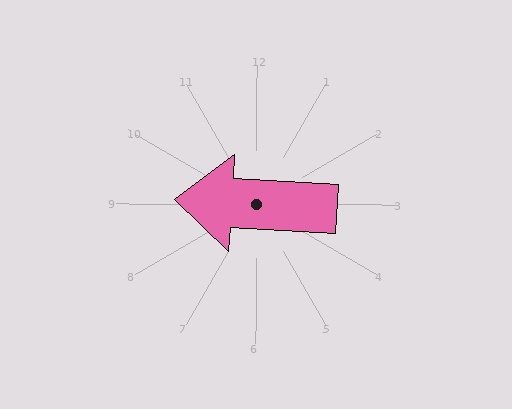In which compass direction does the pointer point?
West.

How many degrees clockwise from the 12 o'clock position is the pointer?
Approximately 273 degrees.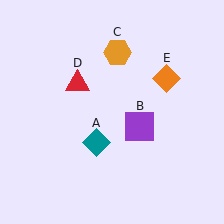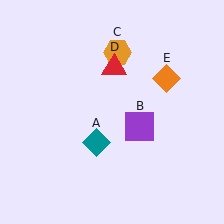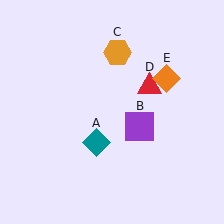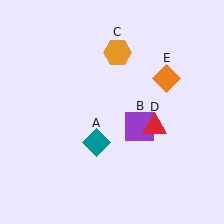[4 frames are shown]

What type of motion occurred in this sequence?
The red triangle (object D) rotated clockwise around the center of the scene.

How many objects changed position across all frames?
1 object changed position: red triangle (object D).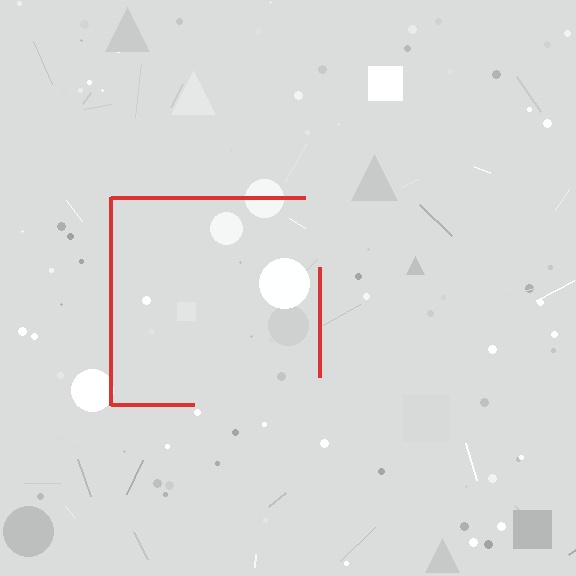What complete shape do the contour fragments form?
The contour fragments form a square.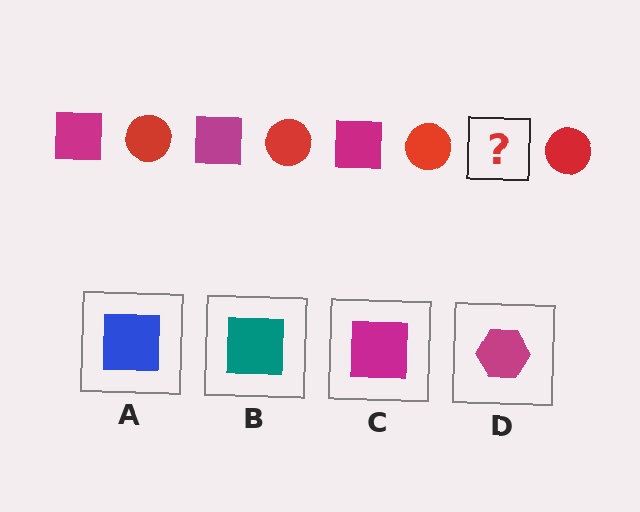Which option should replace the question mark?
Option C.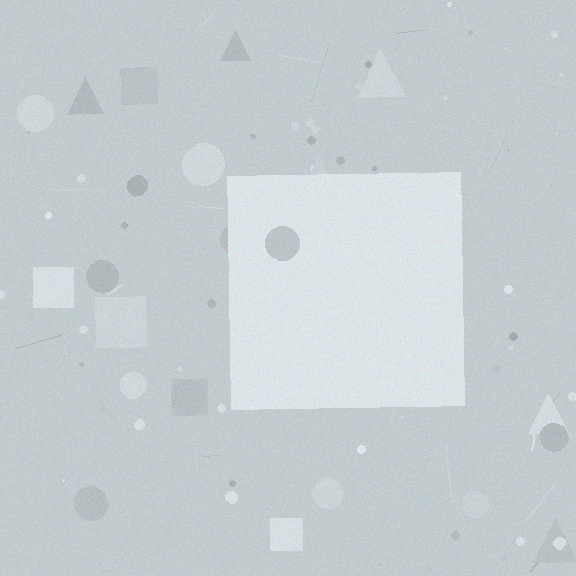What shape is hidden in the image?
A square is hidden in the image.